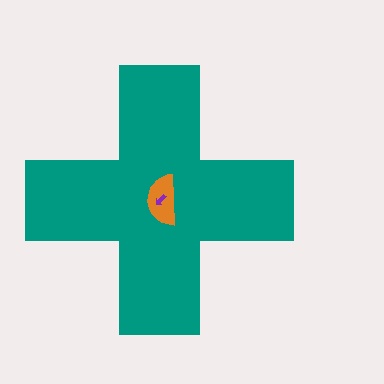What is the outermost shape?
The teal cross.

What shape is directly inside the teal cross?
The orange semicircle.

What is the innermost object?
The purple arrow.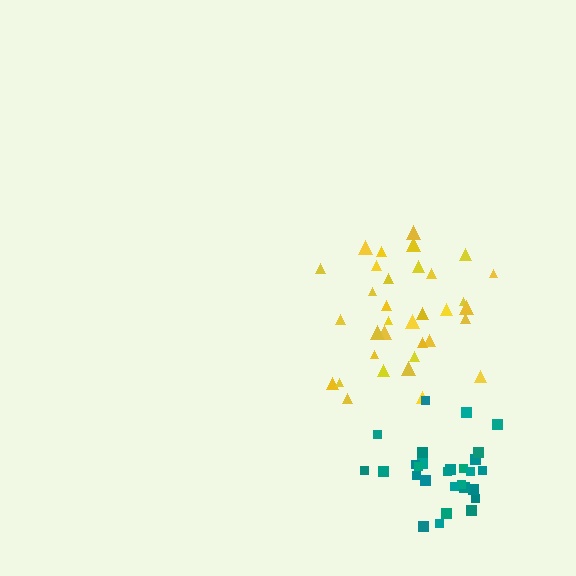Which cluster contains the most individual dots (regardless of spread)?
Yellow (34).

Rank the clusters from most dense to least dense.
teal, yellow.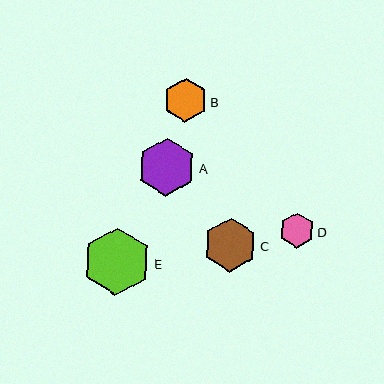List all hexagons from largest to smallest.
From largest to smallest: E, A, C, B, D.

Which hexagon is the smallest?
Hexagon D is the smallest with a size of approximately 35 pixels.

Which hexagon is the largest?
Hexagon E is the largest with a size of approximately 67 pixels.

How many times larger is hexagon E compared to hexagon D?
Hexagon E is approximately 1.9 times the size of hexagon D.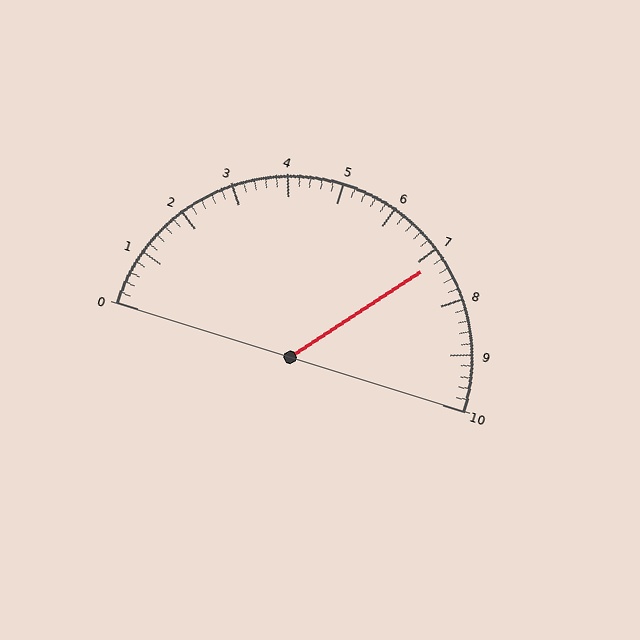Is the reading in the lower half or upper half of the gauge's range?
The reading is in the upper half of the range (0 to 10).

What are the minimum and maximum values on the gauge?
The gauge ranges from 0 to 10.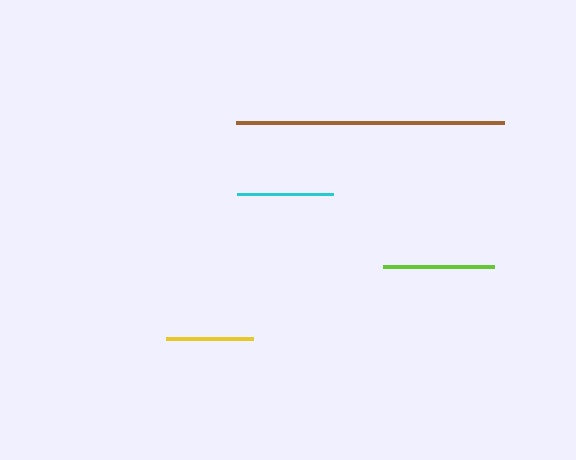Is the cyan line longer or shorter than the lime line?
The lime line is longer than the cyan line.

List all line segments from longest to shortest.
From longest to shortest: brown, lime, cyan, yellow.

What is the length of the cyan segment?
The cyan segment is approximately 96 pixels long.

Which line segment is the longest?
The brown line is the longest at approximately 268 pixels.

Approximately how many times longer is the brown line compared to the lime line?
The brown line is approximately 2.4 times the length of the lime line.